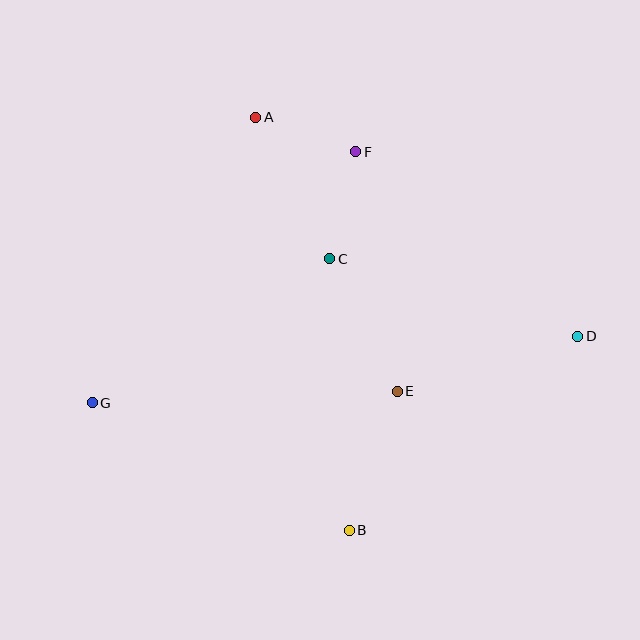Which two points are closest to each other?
Points A and F are closest to each other.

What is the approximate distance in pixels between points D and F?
The distance between D and F is approximately 288 pixels.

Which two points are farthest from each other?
Points D and G are farthest from each other.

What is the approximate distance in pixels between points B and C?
The distance between B and C is approximately 272 pixels.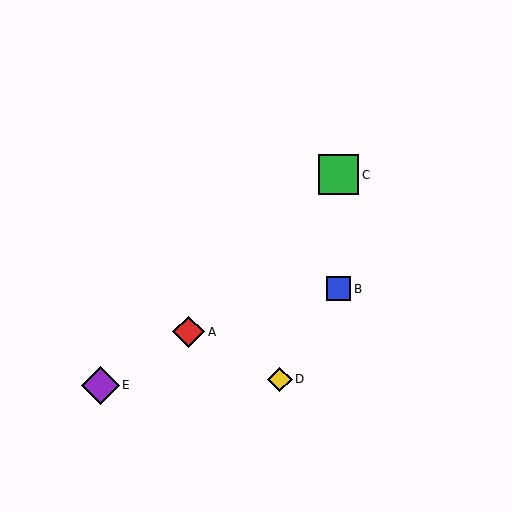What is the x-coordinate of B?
Object B is at x≈339.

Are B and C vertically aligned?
Yes, both are at x≈339.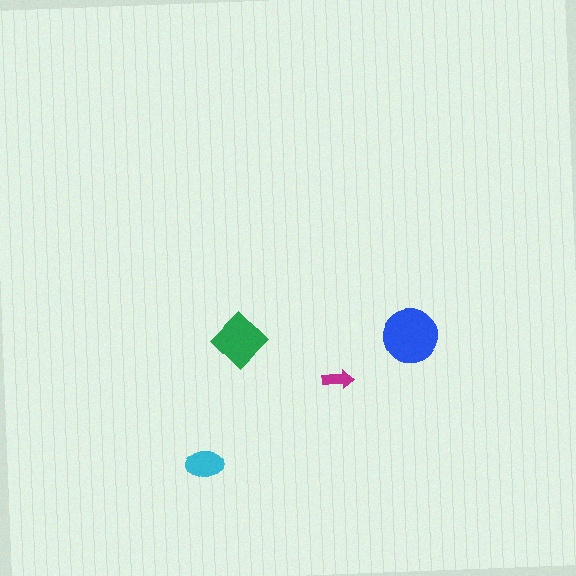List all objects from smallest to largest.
The magenta arrow, the cyan ellipse, the green diamond, the blue circle.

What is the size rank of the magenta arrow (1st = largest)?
4th.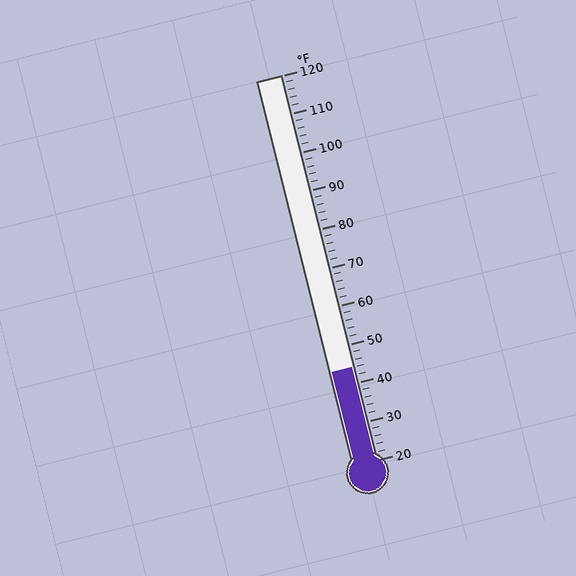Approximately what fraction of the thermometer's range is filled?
The thermometer is filled to approximately 25% of its range.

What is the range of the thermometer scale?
The thermometer scale ranges from 20°F to 120°F.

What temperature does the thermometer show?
The thermometer shows approximately 44°F.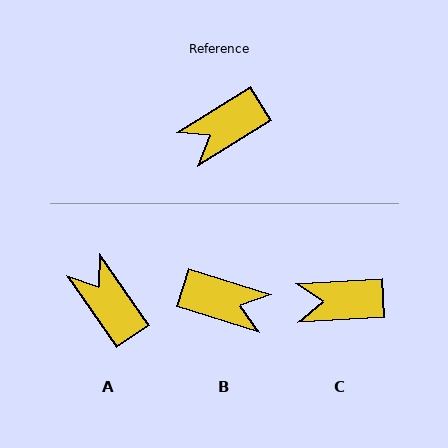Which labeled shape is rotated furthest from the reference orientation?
B, about 131 degrees away.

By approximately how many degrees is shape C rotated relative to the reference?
Approximately 28 degrees clockwise.